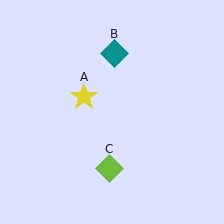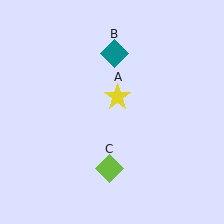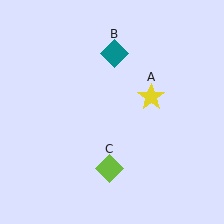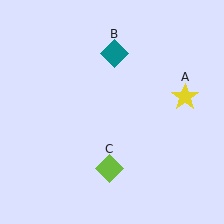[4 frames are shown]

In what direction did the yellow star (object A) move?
The yellow star (object A) moved right.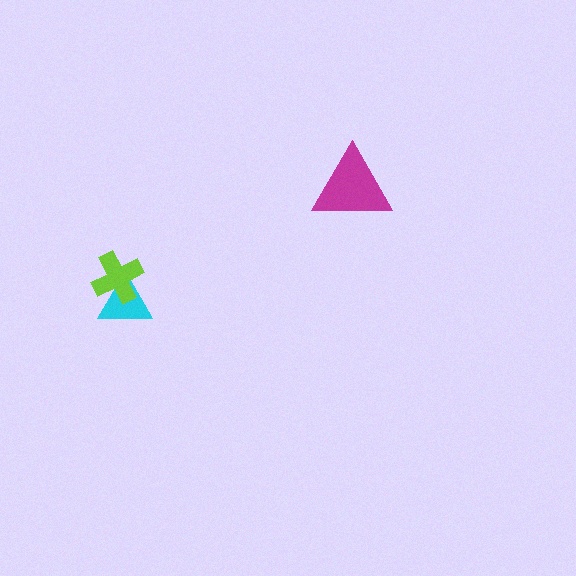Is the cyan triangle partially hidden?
Yes, it is partially covered by another shape.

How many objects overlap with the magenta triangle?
0 objects overlap with the magenta triangle.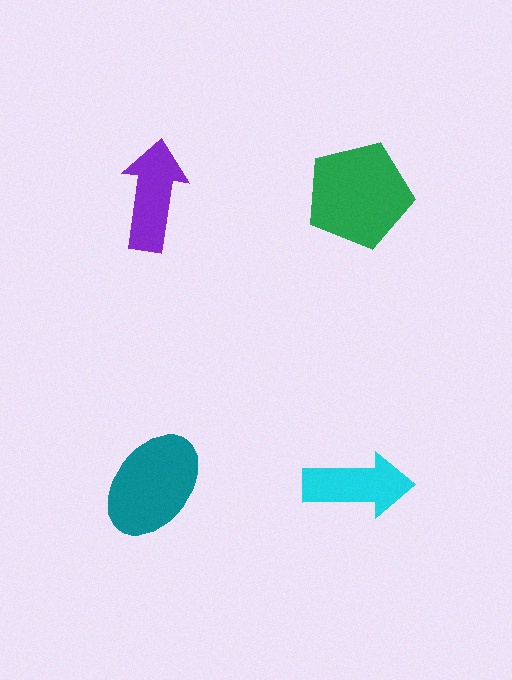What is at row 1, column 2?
A green pentagon.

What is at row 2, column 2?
A cyan arrow.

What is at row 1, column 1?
A purple arrow.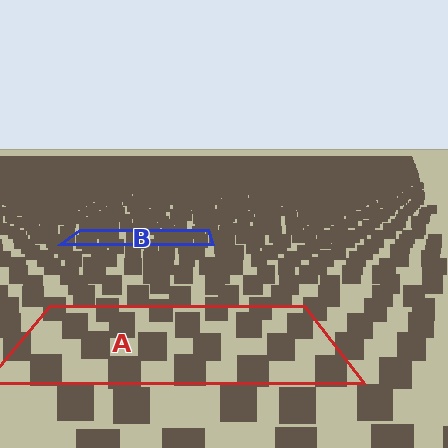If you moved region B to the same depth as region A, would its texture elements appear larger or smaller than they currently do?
They would appear larger. At a closer depth, the same texture elements are projected at a bigger on-screen size.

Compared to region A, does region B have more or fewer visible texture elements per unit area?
Region B has more texture elements per unit area — they are packed more densely because it is farther away.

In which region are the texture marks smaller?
The texture marks are smaller in region B, because it is farther away.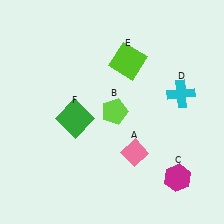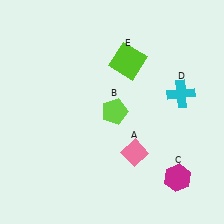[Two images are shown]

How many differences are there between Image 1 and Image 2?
There is 1 difference between the two images.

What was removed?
The green square (F) was removed in Image 2.